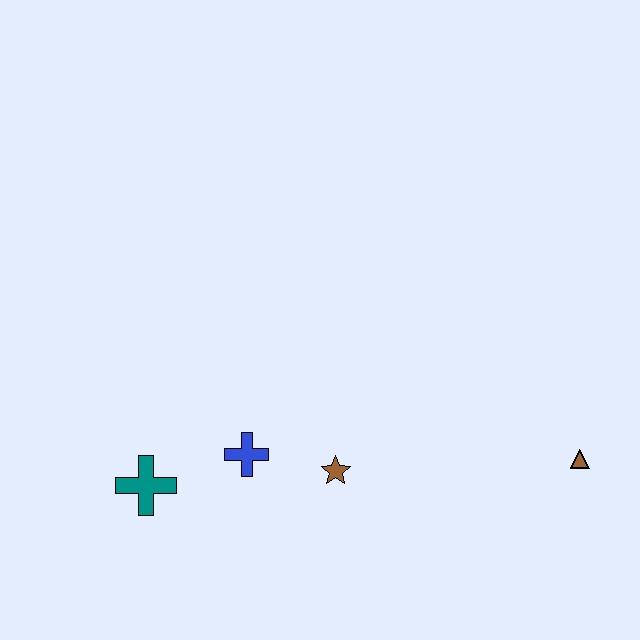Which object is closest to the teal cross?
The blue cross is closest to the teal cross.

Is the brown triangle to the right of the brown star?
Yes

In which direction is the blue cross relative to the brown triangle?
The blue cross is to the left of the brown triangle.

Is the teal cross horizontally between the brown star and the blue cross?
No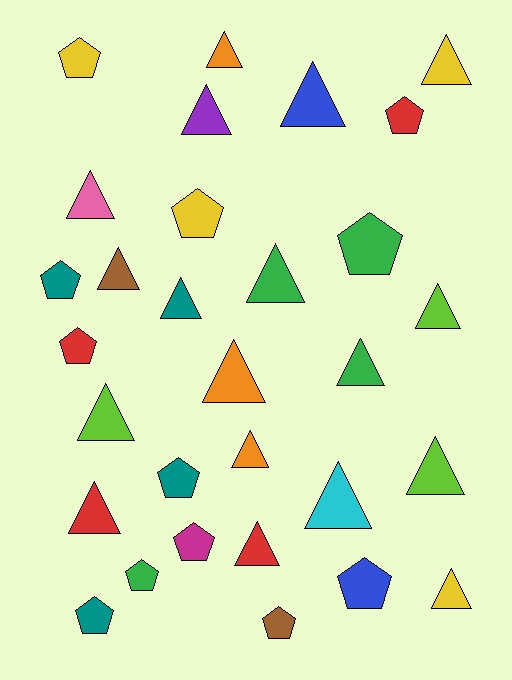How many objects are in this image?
There are 30 objects.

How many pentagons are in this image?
There are 12 pentagons.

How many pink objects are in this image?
There is 1 pink object.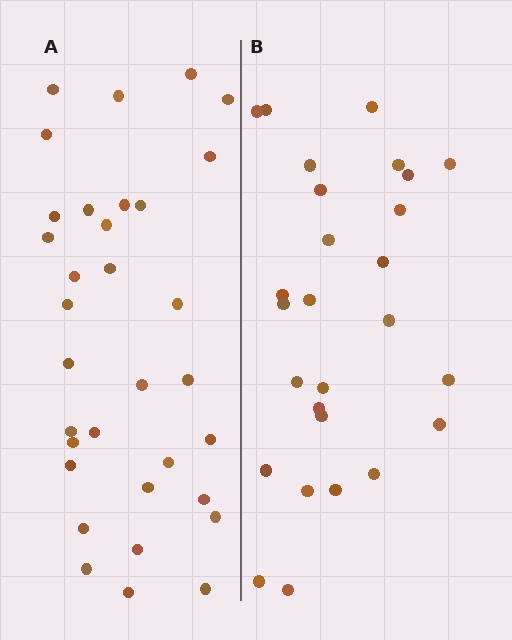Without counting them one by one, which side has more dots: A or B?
Region A (the left region) has more dots.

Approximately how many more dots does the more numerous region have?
Region A has about 6 more dots than region B.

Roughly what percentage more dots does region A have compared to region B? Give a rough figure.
About 20% more.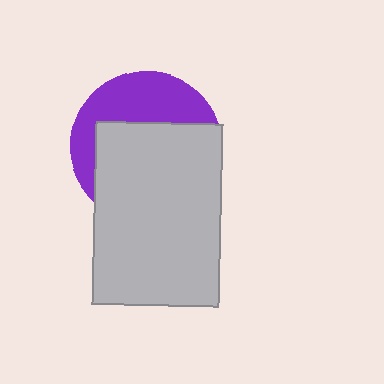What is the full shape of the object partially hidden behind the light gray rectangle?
The partially hidden object is a purple circle.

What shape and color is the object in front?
The object in front is a light gray rectangle.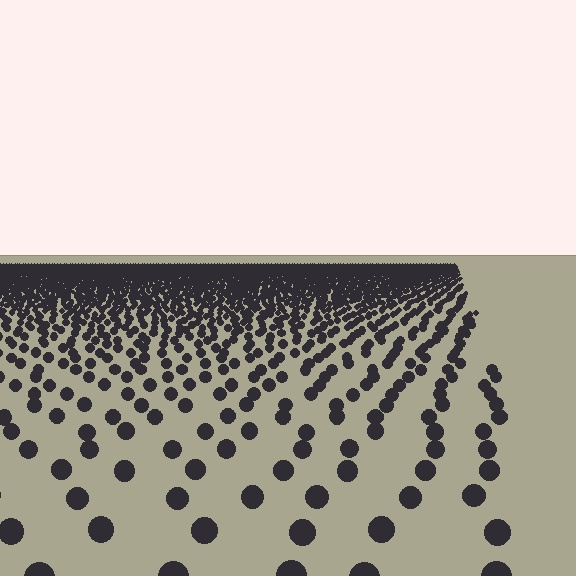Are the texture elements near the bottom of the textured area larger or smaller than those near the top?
Larger. Near the bottom, elements are closer to the viewer and appear at a bigger on-screen size.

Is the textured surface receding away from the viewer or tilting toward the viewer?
The surface is receding away from the viewer. Texture elements get smaller and denser toward the top.